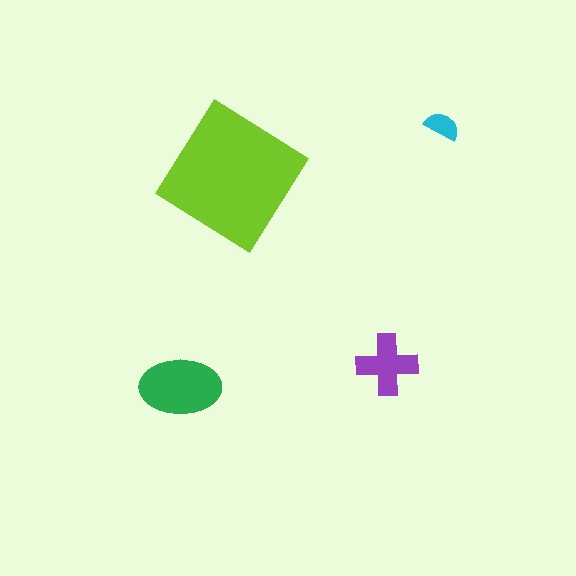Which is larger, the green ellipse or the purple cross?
The green ellipse.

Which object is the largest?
The lime diamond.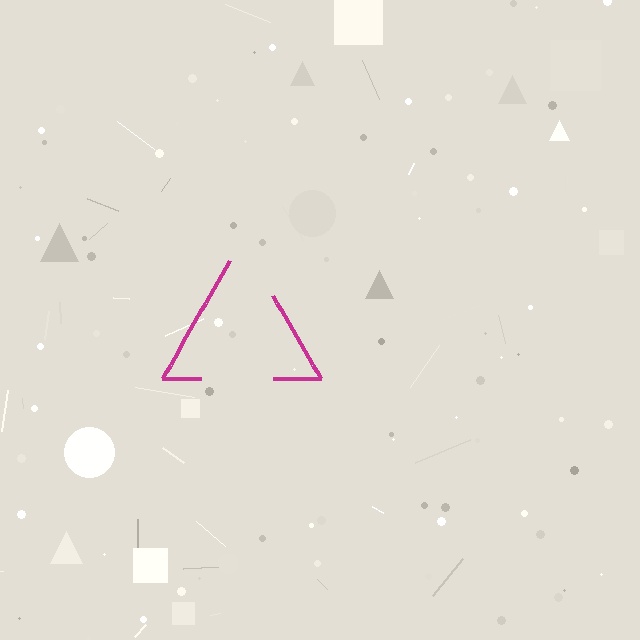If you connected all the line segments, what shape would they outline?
They would outline a triangle.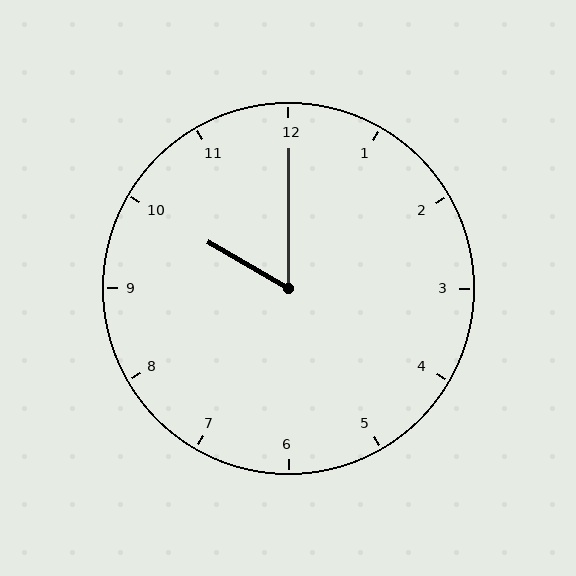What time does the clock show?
10:00.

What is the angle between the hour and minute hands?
Approximately 60 degrees.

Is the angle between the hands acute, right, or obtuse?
It is acute.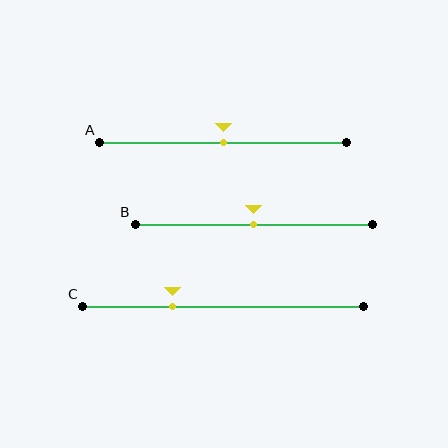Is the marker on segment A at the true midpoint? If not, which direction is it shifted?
Yes, the marker on segment A is at the true midpoint.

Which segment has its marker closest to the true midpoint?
Segment A has its marker closest to the true midpoint.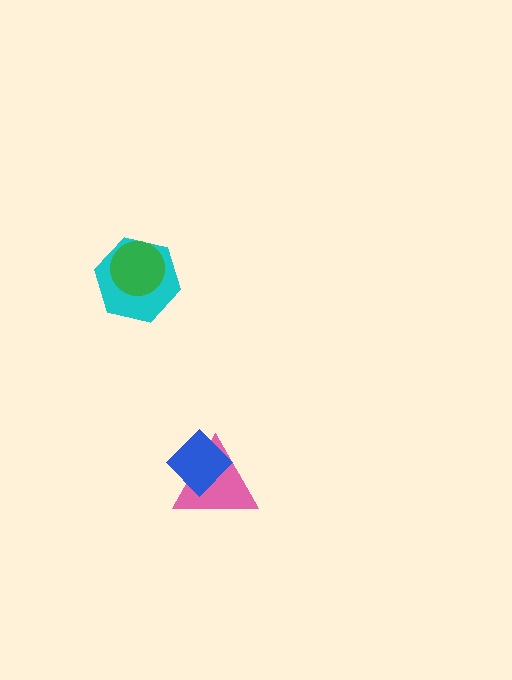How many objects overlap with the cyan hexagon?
1 object overlaps with the cyan hexagon.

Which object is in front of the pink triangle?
The blue diamond is in front of the pink triangle.